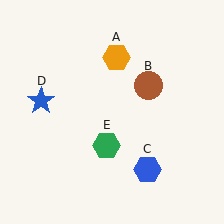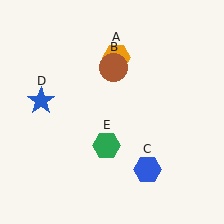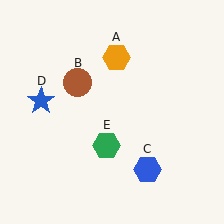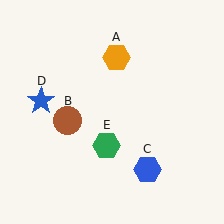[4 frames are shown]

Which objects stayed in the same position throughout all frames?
Orange hexagon (object A) and blue hexagon (object C) and blue star (object D) and green hexagon (object E) remained stationary.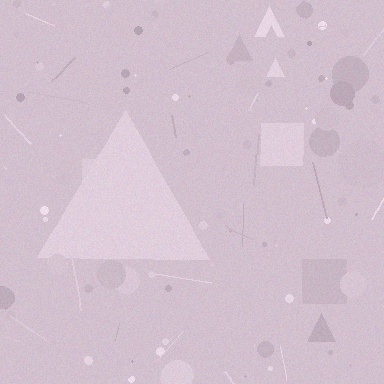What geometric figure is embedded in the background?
A triangle is embedded in the background.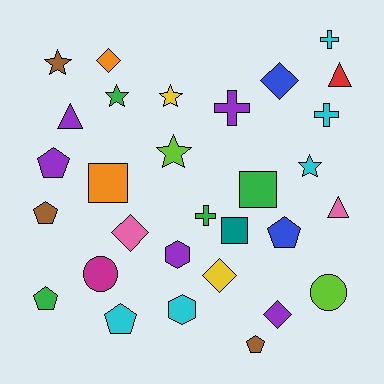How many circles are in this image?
There are 2 circles.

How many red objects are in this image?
There is 1 red object.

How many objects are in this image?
There are 30 objects.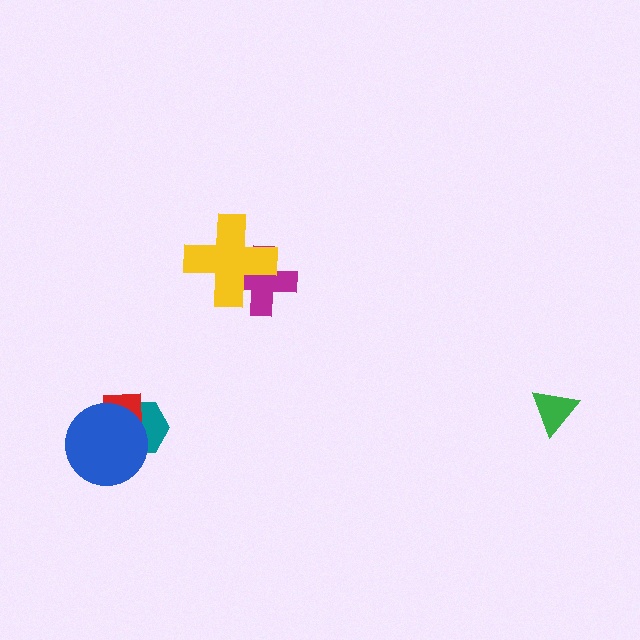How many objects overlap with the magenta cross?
1 object overlaps with the magenta cross.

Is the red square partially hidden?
Yes, it is partially covered by another shape.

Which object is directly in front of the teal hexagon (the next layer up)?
The red square is directly in front of the teal hexagon.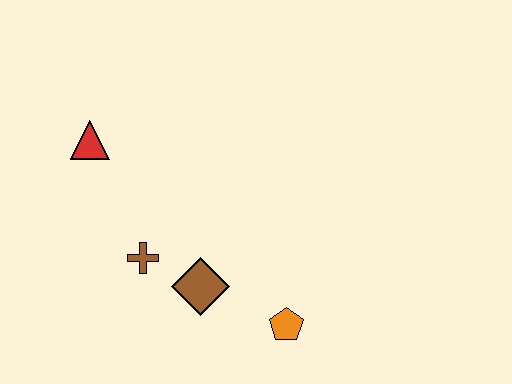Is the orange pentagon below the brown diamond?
Yes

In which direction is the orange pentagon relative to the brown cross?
The orange pentagon is to the right of the brown cross.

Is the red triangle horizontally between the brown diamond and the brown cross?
No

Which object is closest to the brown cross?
The brown diamond is closest to the brown cross.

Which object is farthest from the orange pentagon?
The red triangle is farthest from the orange pentagon.